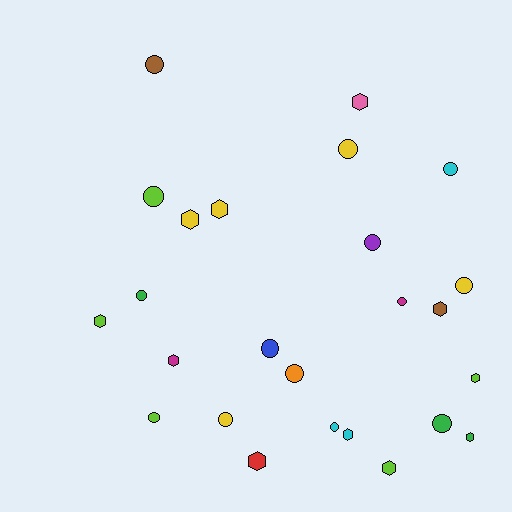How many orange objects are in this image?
There is 1 orange object.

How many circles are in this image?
There are 14 circles.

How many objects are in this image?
There are 25 objects.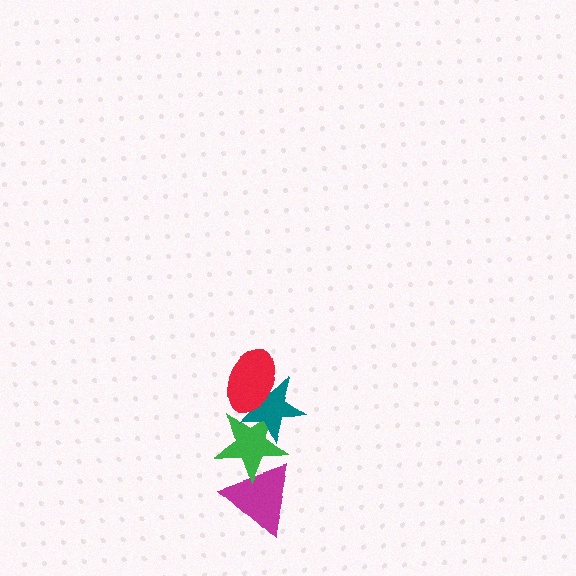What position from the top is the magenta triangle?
The magenta triangle is 4th from the top.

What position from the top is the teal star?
The teal star is 2nd from the top.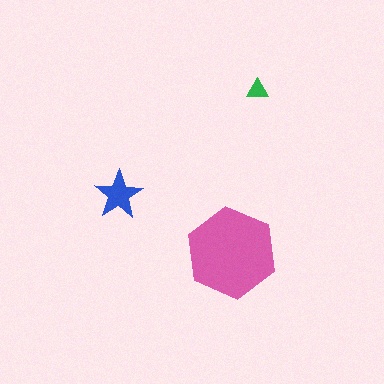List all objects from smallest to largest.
The green triangle, the blue star, the pink hexagon.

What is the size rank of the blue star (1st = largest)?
2nd.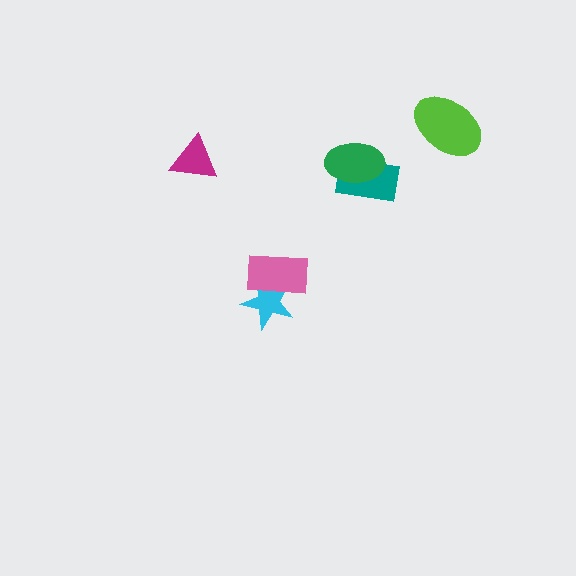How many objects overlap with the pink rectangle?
1 object overlaps with the pink rectangle.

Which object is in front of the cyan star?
The pink rectangle is in front of the cyan star.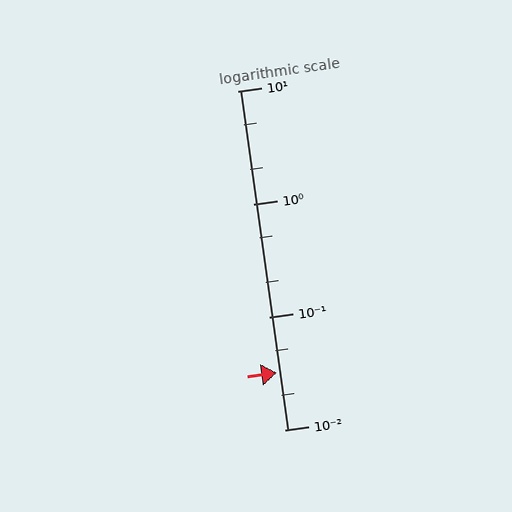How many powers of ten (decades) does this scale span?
The scale spans 3 decades, from 0.01 to 10.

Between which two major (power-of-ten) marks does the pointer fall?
The pointer is between 0.01 and 0.1.